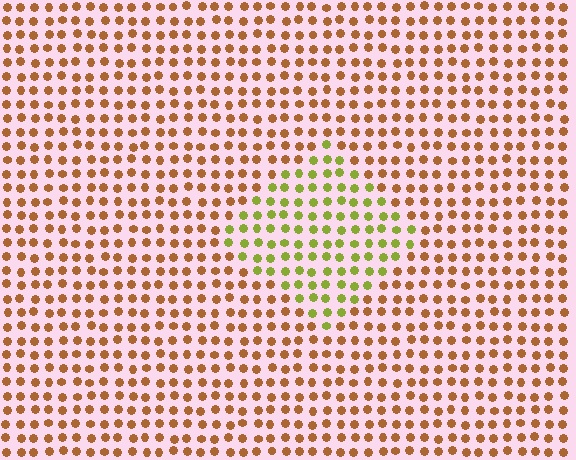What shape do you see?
I see a diamond.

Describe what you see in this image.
The image is filled with small brown elements in a uniform arrangement. A diamond-shaped region is visible where the elements are tinted to a slightly different hue, forming a subtle color boundary.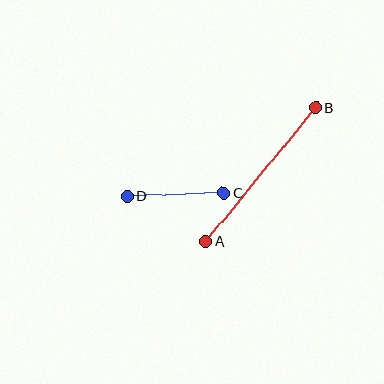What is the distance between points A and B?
The distance is approximately 173 pixels.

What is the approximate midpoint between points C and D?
The midpoint is at approximately (176, 194) pixels.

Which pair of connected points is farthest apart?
Points A and B are farthest apart.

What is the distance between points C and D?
The distance is approximately 97 pixels.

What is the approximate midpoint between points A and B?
The midpoint is at approximately (261, 175) pixels.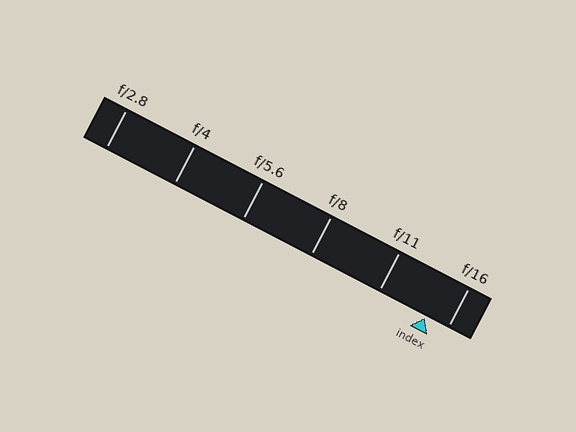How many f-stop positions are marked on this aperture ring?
There are 6 f-stop positions marked.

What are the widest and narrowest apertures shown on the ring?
The widest aperture shown is f/2.8 and the narrowest is f/16.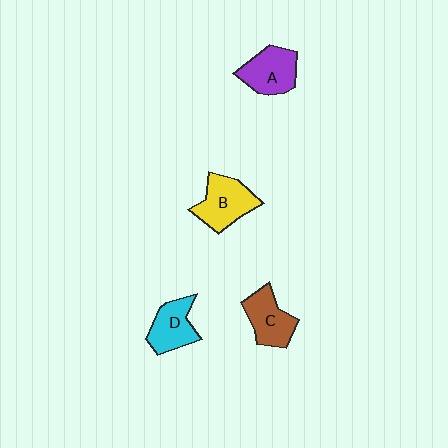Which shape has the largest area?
Shape B (yellow).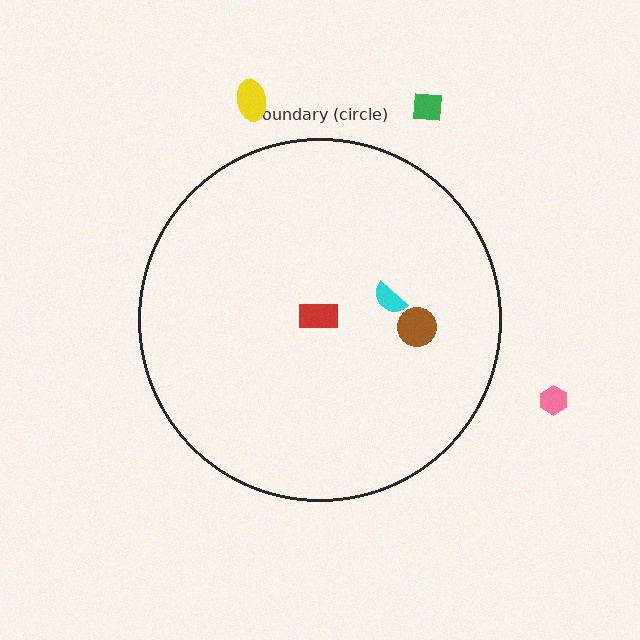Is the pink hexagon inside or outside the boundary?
Outside.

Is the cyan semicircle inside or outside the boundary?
Inside.